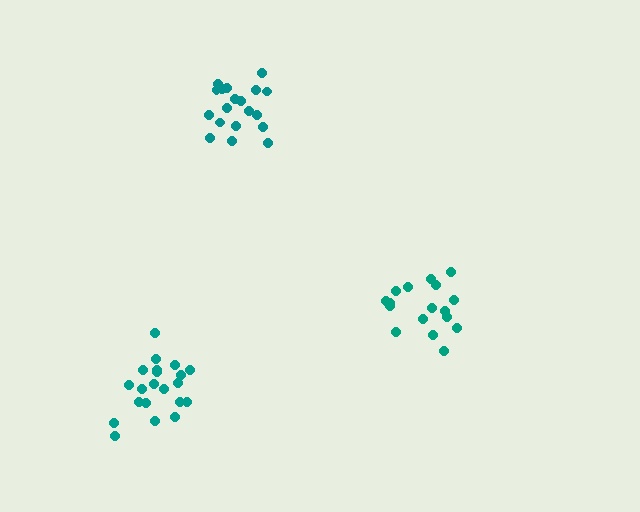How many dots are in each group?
Group 1: 19 dots, Group 2: 21 dots, Group 3: 17 dots (57 total).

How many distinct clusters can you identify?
There are 3 distinct clusters.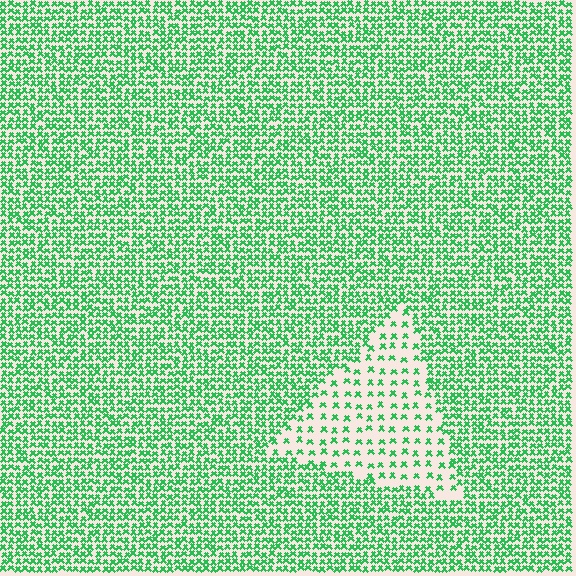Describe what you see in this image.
The image contains small green elements arranged at two different densities. A triangle-shaped region is visible where the elements are less densely packed than the surrounding area.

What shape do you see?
I see a triangle.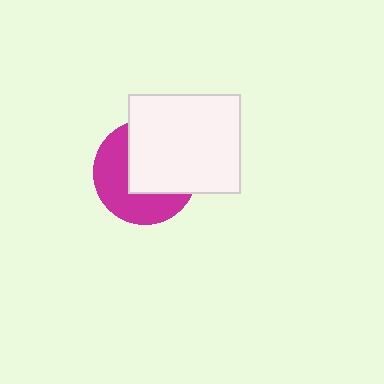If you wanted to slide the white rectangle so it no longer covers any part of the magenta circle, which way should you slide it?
Slide it toward the upper-right — that is the most direct way to separate the two shapes.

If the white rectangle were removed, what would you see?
You would see the complete magenta circle.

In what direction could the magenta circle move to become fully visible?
The magenta circle could move toward the lower-left. That would shift it out from behind the white rectangle entirely.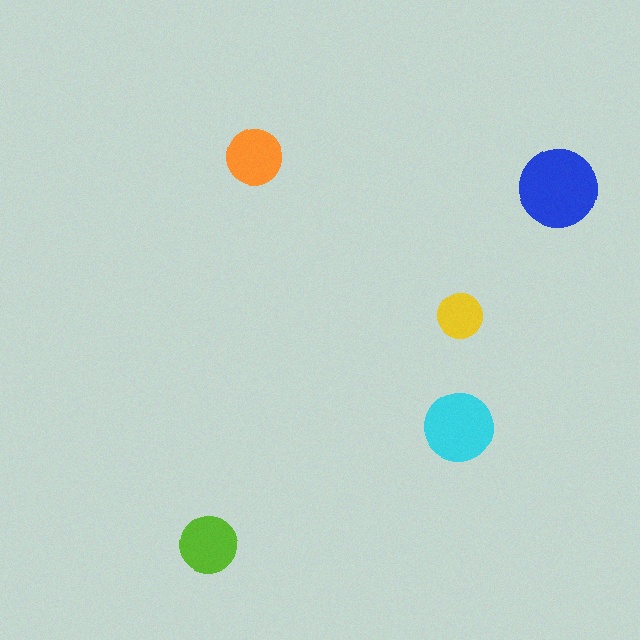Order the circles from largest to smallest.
the blue one, the cyan one, the lime one, the orange one, the yellow one.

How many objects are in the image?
There are 5 objects in the image.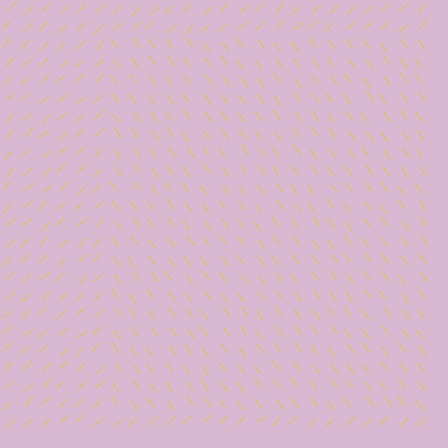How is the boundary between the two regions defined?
The boundary is defined purely by a change in line orientation (approximately 84 degrees difference). All lines are the same color and thickness.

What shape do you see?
I see a rectangle.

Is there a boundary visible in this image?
Yes, there is a texture boundary formed by a change in line orientation.